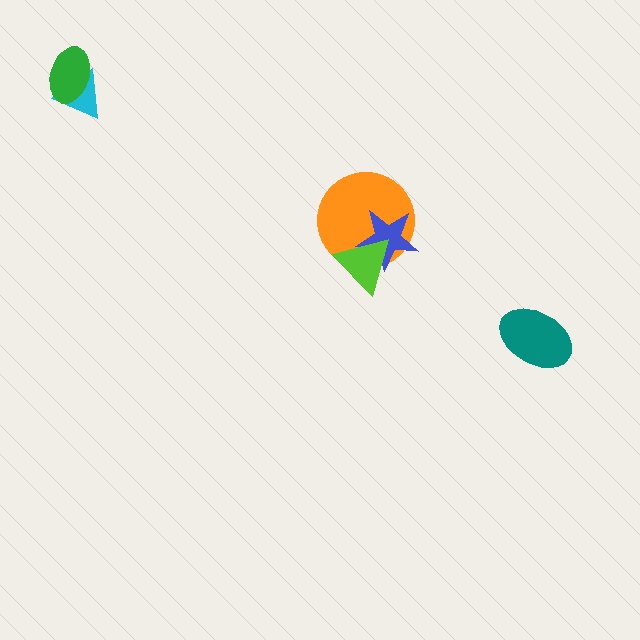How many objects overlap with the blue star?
2 objects overlap with the blue star.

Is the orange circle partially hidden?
Yes, it is partially covered by another shape.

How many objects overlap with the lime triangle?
2 objects overlap with the lime triangle.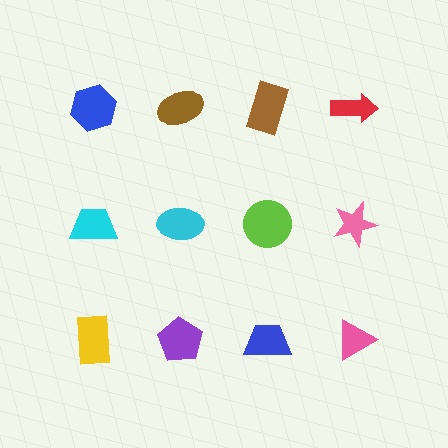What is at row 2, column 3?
A lime circle.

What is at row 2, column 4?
A pink star.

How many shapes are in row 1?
4 shapes.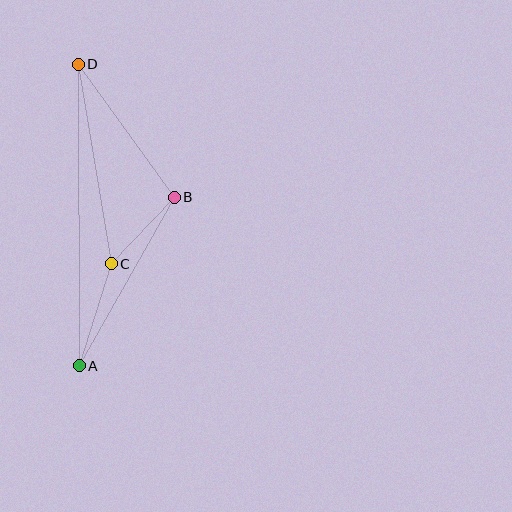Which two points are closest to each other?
Points B and C are closest to each other.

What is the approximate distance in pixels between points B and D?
The distance between B and D is approximately 164 pixels.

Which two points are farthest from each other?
Points A and D are farthest from each other.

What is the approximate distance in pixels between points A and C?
The distance between A and C is approximately 107 pixels.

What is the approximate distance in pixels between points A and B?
The distance between A and B is approximately 193 pixels.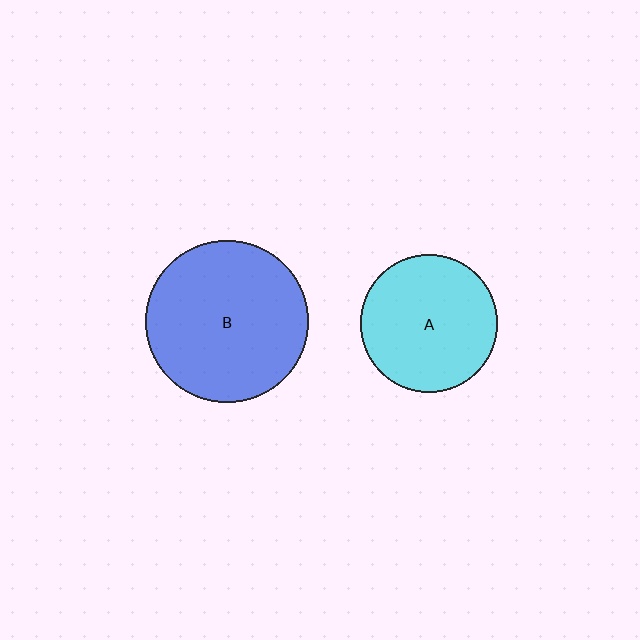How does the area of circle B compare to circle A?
Approximately 1.4 times.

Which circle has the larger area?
Circle B (blue).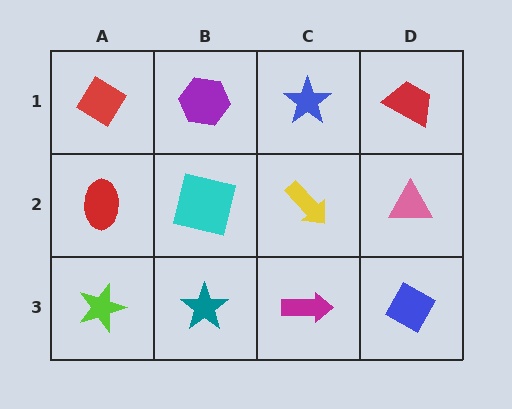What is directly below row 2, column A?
A lime star.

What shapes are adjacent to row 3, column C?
A yellow arrow (row 2, column C), a teal star (row 3, column B), a blue diamond (row 3, column D).